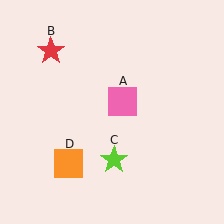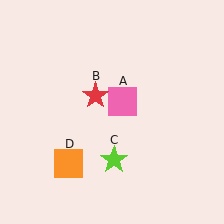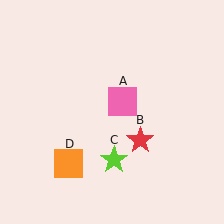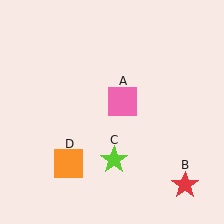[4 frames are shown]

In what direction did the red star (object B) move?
The red star (object B) moved down and to the right.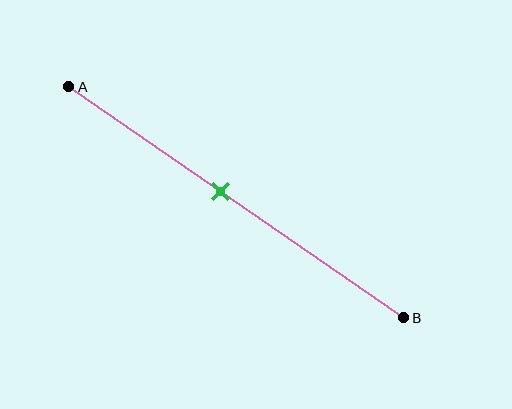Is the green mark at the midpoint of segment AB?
No, the mark is at about 45% from A, not at the 50% midpoint.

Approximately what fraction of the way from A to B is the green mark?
The green mark is approximately 45% of the way from A to B.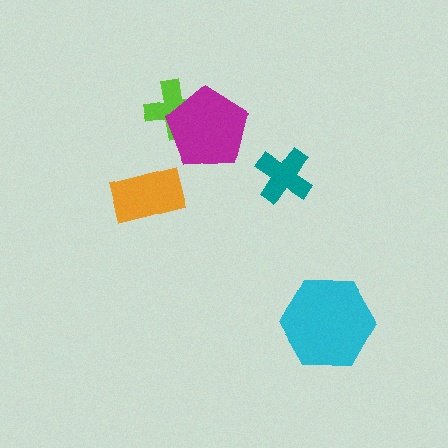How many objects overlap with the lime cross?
1 object overlaps with the lime cross.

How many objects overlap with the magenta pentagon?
1 object overlaps with the magenta pentagon.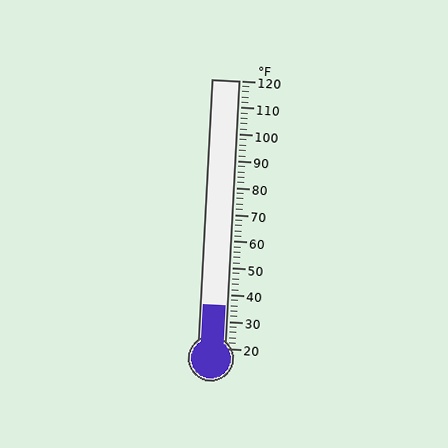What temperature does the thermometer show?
The thermometer shows approximately 36°F.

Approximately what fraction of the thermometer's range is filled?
The thermometer is filled to approximately 15% of its range.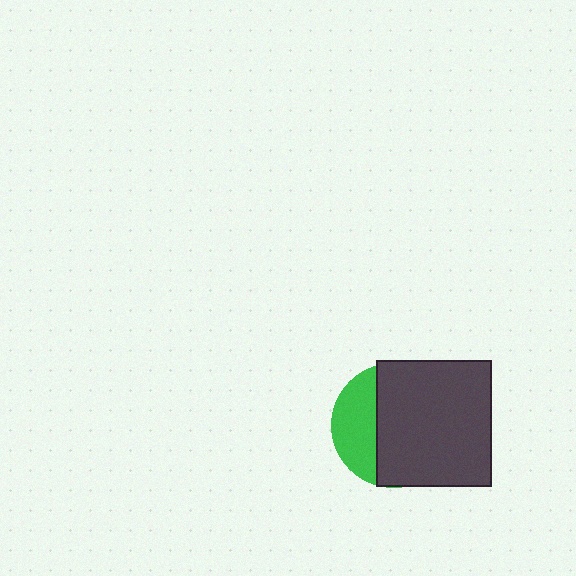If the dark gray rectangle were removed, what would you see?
You would see the complete green circle.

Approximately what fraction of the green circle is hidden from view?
Roughly 68% of the green circle is hidden behind the dark gray rectangle.